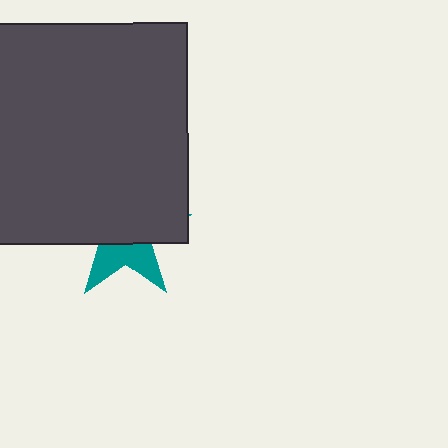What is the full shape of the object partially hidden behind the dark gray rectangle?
The partially hidden object is a teal star.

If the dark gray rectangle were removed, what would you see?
You would see the complete teal star.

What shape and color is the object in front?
The object in front is a dark gray rectangle.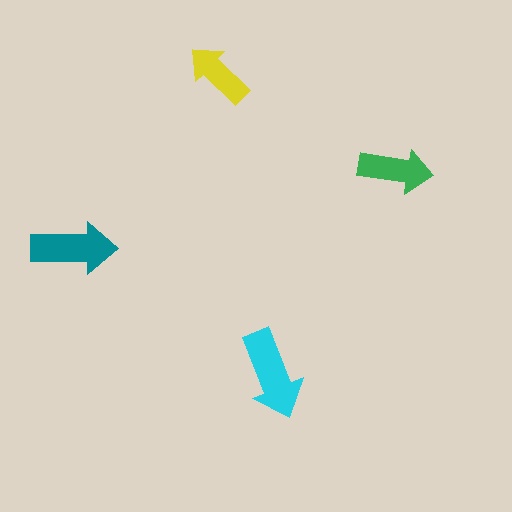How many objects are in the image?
There are 4 objects in the image.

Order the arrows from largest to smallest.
the cyan one, the teal one, the green one, the yellow one.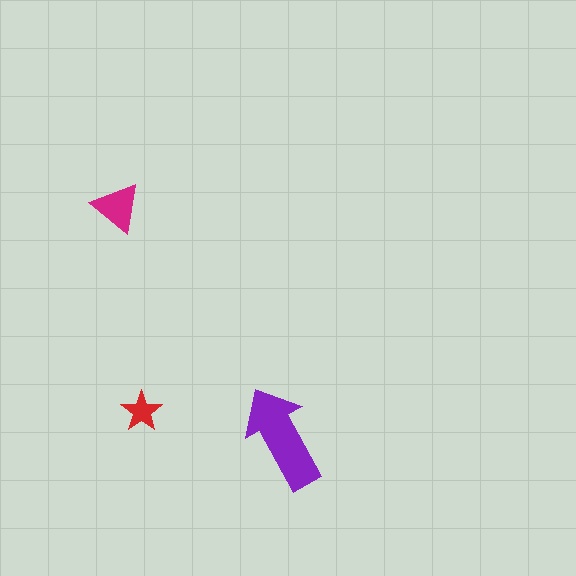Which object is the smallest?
The red star.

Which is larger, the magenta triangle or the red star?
The magenta triangle.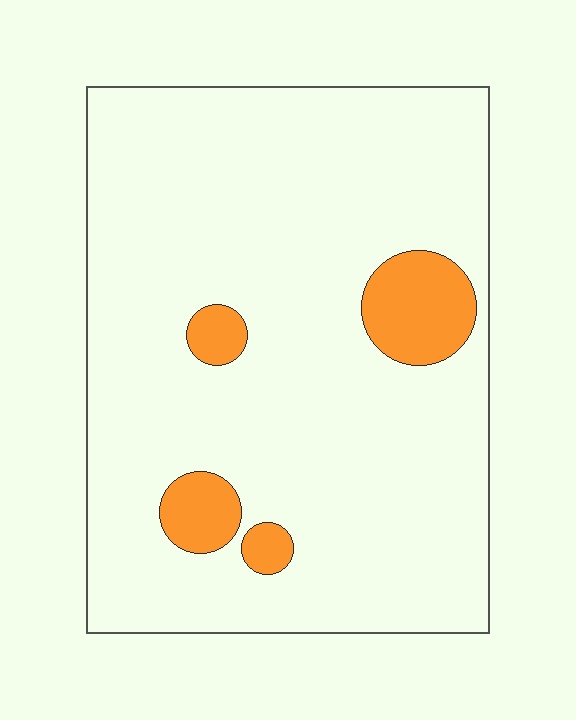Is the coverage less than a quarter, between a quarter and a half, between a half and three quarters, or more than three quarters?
Less than a quarter.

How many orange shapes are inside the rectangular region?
4.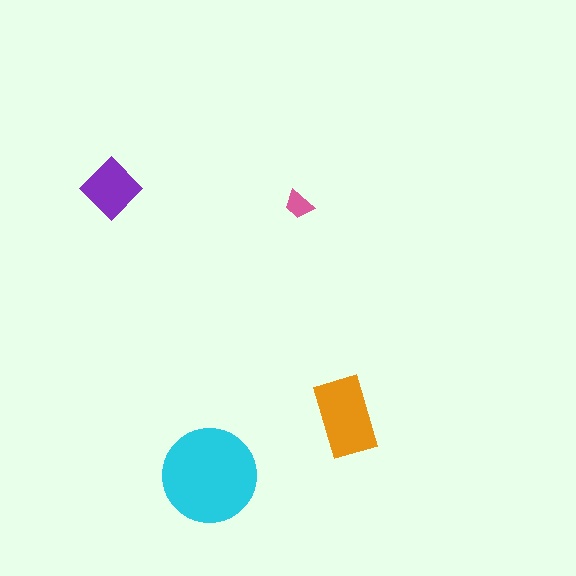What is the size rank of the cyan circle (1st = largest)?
1st.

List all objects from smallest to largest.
The pink trapezoid, the purple diamond, the orange rectangle, the cyan circle.